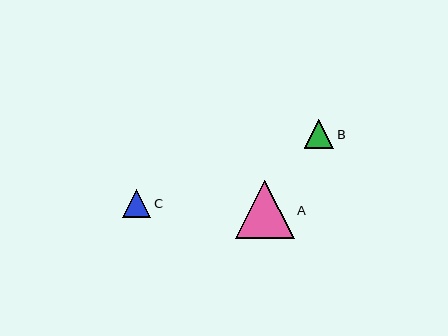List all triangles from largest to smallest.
From largest to smallest: A, B, C.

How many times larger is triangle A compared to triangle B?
Triangle A is approximately 2.0 times the size of triangle B.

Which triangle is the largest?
Triangle A is the largest with a size of approximately 59 pixels.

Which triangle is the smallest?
Triangle C is the smallest with a size of approximately 28 pixels.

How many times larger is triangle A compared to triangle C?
Triangle A is approximately 2.1 times the size of triangle C.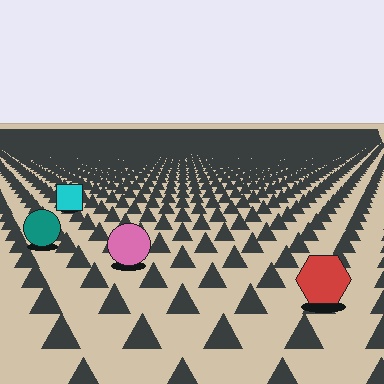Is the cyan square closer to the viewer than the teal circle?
No. The teal circle is closer — you can tell from the texture gradient: the ground texture is coarser near it.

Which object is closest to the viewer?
The red hexagon is closest. The texture marks near it are larger and more spread out.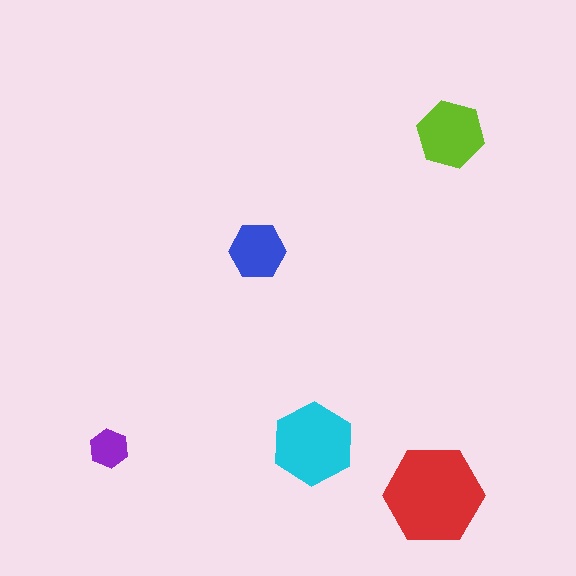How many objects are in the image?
There are 5 objects in the image.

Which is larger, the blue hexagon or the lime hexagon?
The lime one.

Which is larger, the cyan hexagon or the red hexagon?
The red one.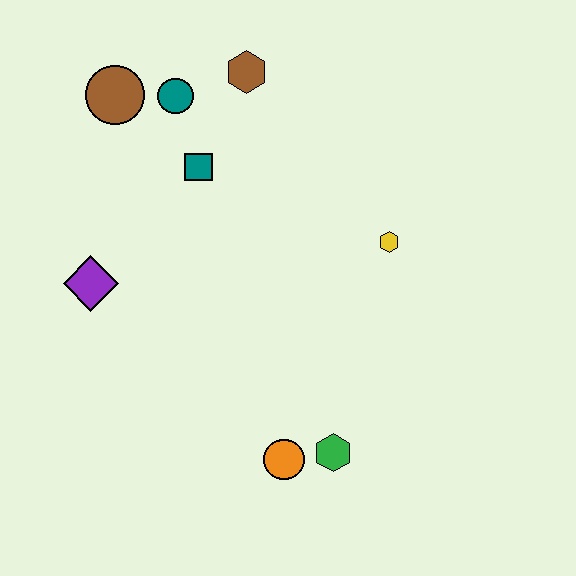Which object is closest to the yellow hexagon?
The teal square is closest to the yellow hexagon.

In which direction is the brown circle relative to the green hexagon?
The brown circle is above the green hexagon.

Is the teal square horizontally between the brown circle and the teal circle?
No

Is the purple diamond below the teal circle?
Yes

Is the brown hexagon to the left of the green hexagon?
Yes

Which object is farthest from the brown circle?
The green hexagon is farthest from the brown circle.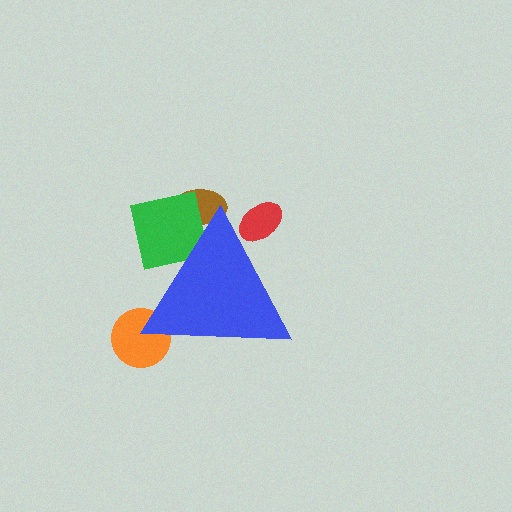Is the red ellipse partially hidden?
Yes, the red ellipse is partially hidden behind the blue triangle.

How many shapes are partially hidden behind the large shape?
4 shapes are partially hidden.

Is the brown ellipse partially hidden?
Yes, the brown ellipse is partially hidden behind the blue triangle.